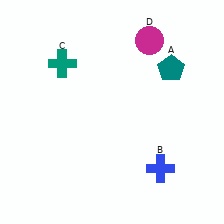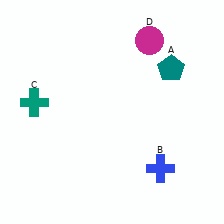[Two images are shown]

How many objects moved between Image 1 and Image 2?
1 object moved between the two images.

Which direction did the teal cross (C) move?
The teal cross (C) moved down.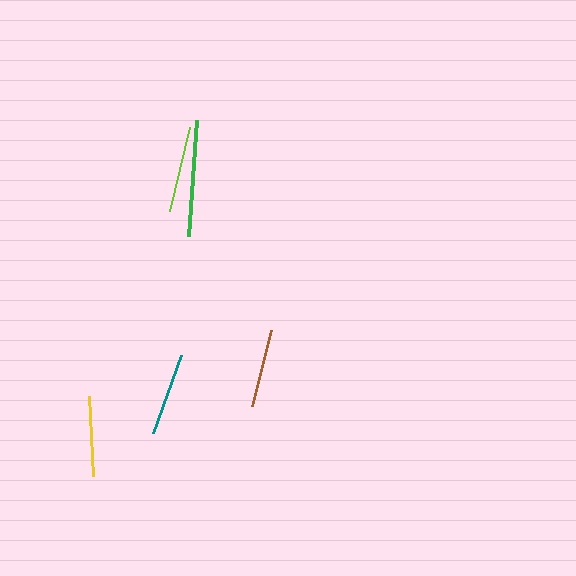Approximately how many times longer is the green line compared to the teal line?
The green line is approximately 1.4 times the length of the teal line.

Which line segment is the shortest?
The brown line is the shortest at approximately 78 pixels.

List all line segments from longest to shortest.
From longest to shortest: green, lime, teal, yellow, brown.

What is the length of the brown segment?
The brown segment is approximately 78 pixels long.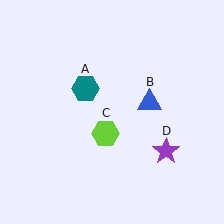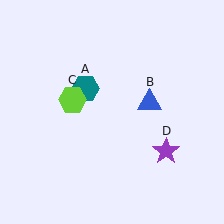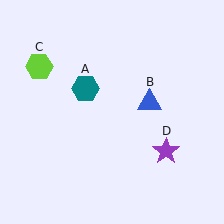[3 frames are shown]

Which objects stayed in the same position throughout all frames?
Teal hexagon (object A) and blue triangle (object B) and purple star (object D) remained stationary.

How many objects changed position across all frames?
1 object changed position: lime hexagon (object C).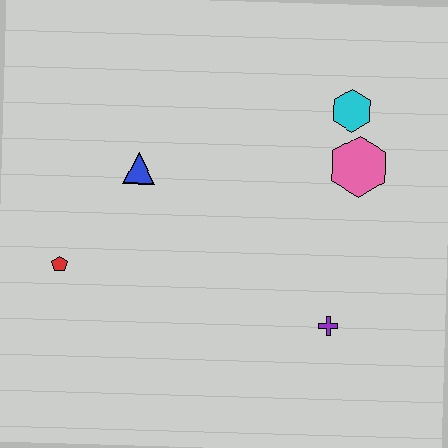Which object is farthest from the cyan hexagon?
The red pentagon is farthest from the cyan hexagon.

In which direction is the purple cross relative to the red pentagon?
The purple cross is to the right of the red pentagon.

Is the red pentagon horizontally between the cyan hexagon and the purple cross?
No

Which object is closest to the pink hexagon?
The cyan hexagon is closest to the pink hexagon.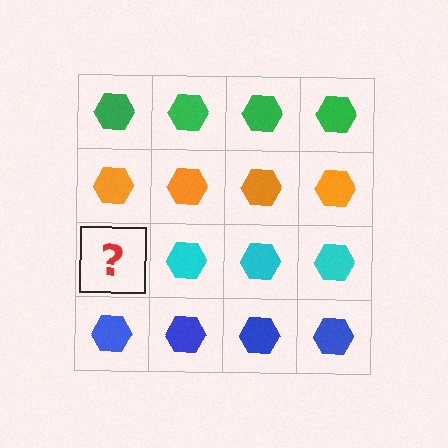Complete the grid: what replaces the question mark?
The question mark should be replaced with a cyan hexagon.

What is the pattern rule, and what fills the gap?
The rule is that each row has a consistent color. The gap should be filled with a cyan hexagon.